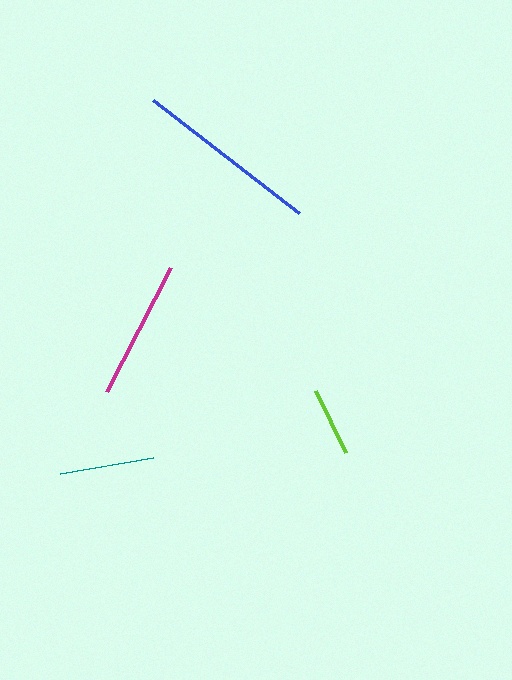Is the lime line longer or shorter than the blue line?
The blue line is longer than the lime line.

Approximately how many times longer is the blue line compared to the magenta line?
The blue line is approximately 1.3 times the length of the magenta line.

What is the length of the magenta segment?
The magenta segment is approximately 139 pixels long.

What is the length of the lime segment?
The lime segment is approximately 69 pixels long.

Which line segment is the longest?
The blue line is the longest at approximately 185 pixels.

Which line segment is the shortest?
The lime line is the shortest at approximately 69 pixels.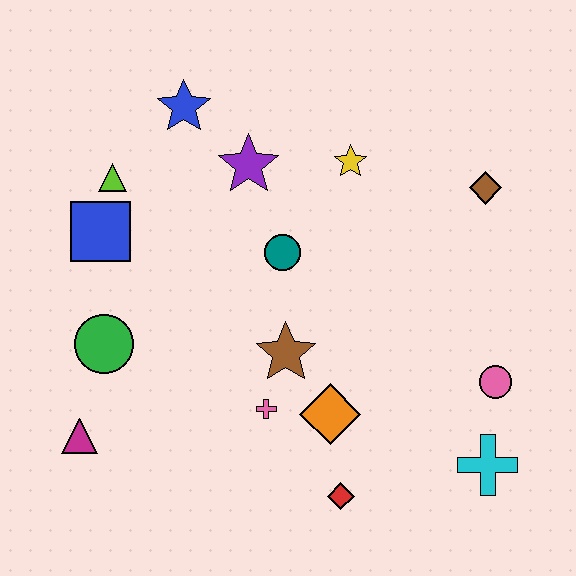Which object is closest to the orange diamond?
The pink cross is closest to the orange diamond.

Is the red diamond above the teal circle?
No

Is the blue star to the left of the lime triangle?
No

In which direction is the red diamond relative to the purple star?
The red diamond is below the purple star.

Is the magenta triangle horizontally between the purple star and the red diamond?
No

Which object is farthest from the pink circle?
The lime triangle is farthest from the pink circle.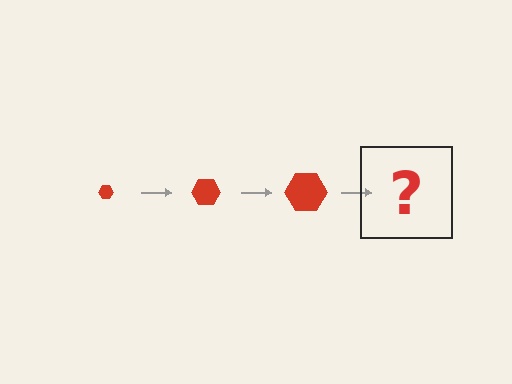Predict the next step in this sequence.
The next step is a red hexagon, larger than the previous one.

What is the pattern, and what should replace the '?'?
The pattern is that the hexagon gets progressively larger each step. The '?' should be a red hexagon, larger than the previous one.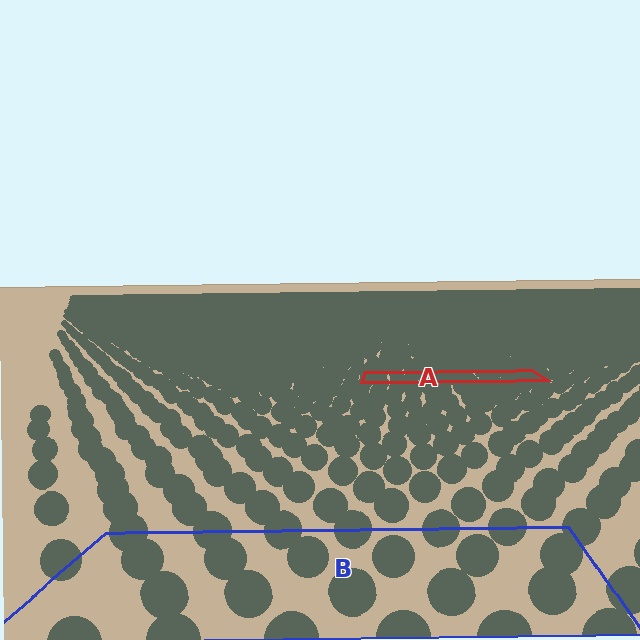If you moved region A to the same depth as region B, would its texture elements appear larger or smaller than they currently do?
They would appear larger. At a closer depth, the same texture elements are projected at a bigger on-screen size.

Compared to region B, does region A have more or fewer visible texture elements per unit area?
Region A has more texture elements per unit area — they are packed more densely because it is farther away.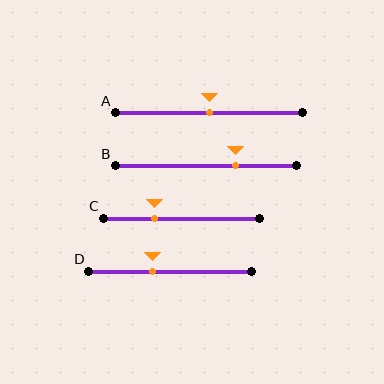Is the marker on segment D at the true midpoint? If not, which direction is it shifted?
No, the marker on segment D is shifted to the left by about 11% of the segment length.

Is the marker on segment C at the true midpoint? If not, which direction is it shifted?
No, the marker on segment C is shifted to the left by about 17% of the segment length.